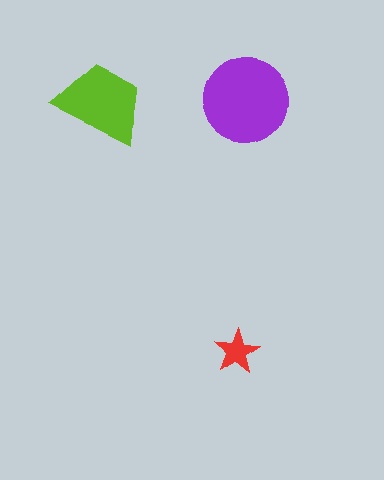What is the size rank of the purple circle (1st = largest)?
1st.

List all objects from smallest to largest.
The red star, the lime trapezoid, the purple circle.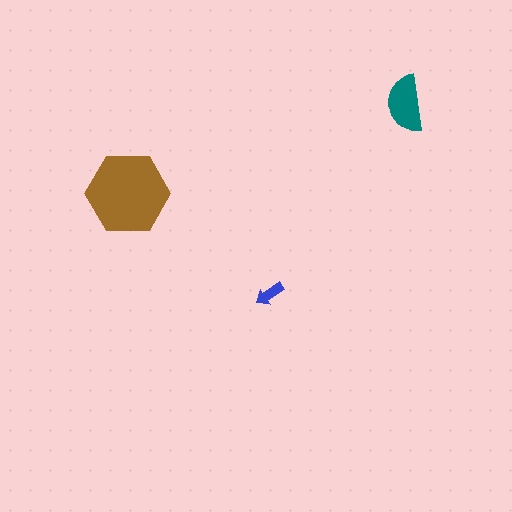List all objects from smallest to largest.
The blue arrow, the teal semicircle, the brown hexagon.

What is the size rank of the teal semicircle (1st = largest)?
2nd.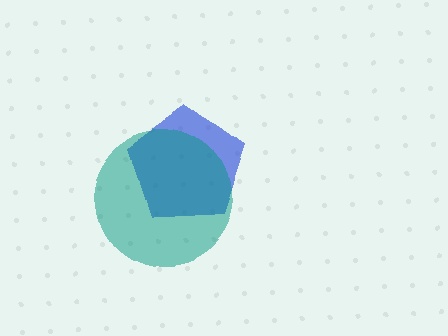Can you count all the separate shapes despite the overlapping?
Yes, there are 2 separate shapes.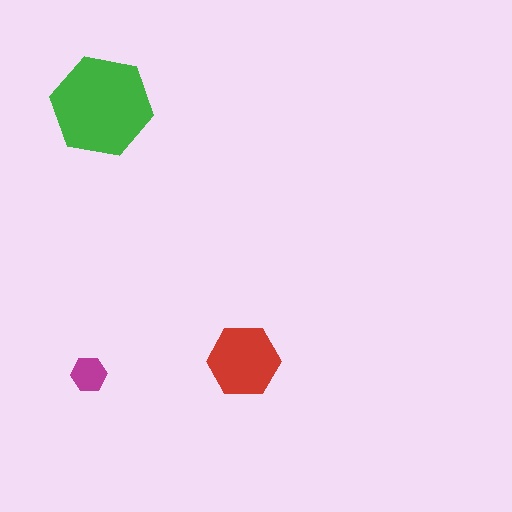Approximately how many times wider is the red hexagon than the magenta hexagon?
About 2 times wider.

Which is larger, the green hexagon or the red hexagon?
The green one.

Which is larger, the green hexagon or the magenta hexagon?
The green one.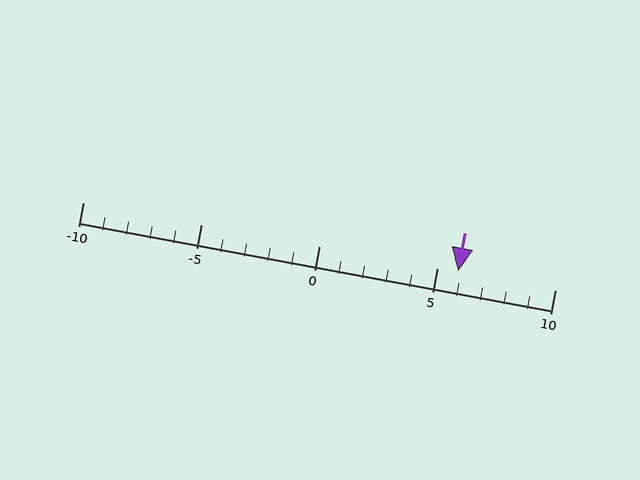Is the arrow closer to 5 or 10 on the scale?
The arrow is closer to 5.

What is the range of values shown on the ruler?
The ruler shows values from -10 to 10.